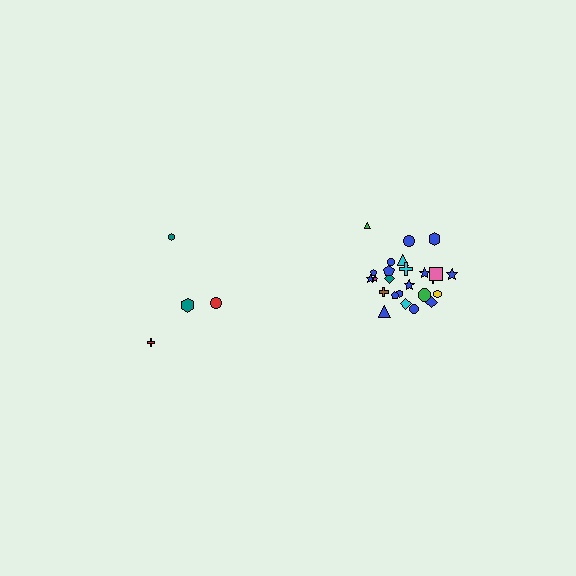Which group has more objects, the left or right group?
The right group.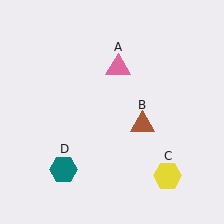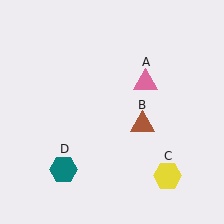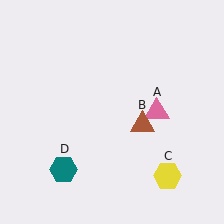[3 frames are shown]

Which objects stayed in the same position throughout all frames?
Brown triangle (object B) and yellow hexagon (object C) and teal hexagon (object D) remained stationary.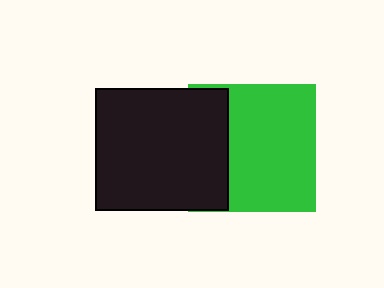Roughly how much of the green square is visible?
Most of it is visible (roughly 68%).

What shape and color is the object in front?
The object in front is a black rectangle.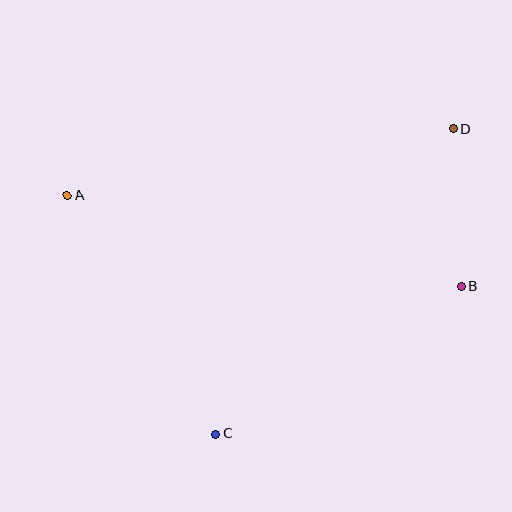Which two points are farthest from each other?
Points A and B are farthest from each other.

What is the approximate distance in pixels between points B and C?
The distance between B and C is approximately 287 pixels.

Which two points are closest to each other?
Points B and D are closest to each other.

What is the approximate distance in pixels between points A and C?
The distance between A and C is approximately 281 pixels.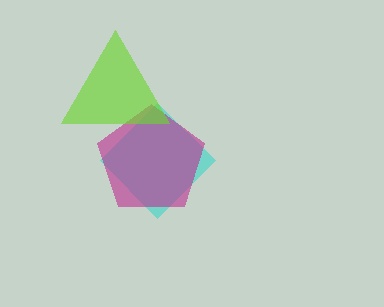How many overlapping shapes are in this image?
There are 3 overlapping shapes in the image.